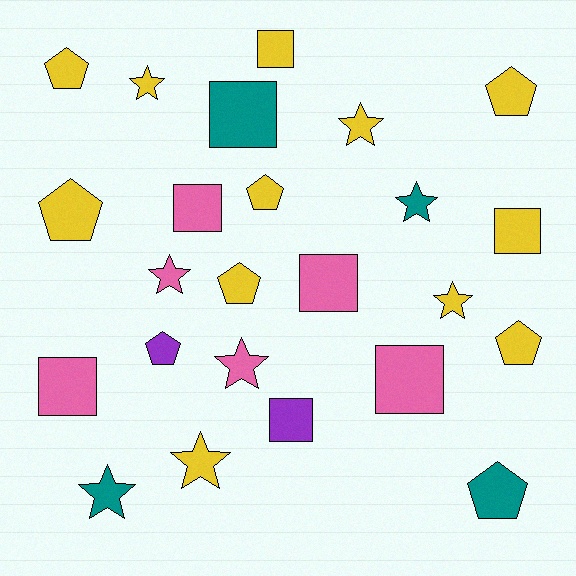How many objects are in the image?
There are 24 objects.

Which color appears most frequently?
Yellow, with 12 objects.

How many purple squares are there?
There is 1 purple square.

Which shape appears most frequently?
Pentagon, with 8 objects.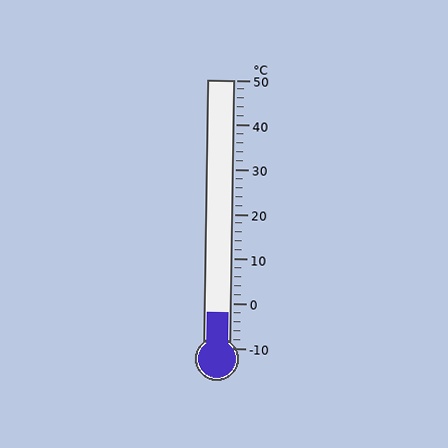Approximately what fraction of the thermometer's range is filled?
The thermometer is filled to approximately 15% of its range.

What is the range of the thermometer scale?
The thermometer scale ranges from -10°C to 50°C.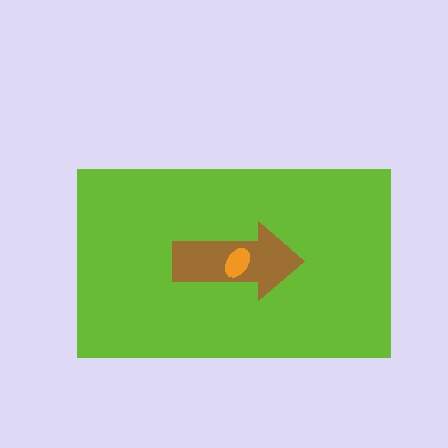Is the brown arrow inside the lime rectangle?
Yes.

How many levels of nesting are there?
3.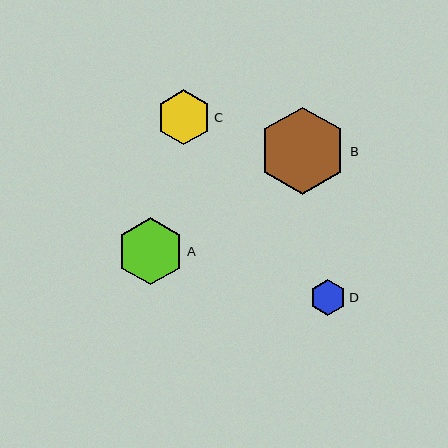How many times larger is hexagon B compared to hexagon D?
Hexagon B is approximately 2.4 times the size of hexagon D.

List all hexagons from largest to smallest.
From largest to smallest: B, A, C, D.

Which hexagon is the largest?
Hexagon B is the largest with a size of approximately 88 pixels.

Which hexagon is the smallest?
Hexagon D is the smallest with a size of approximately 36 pixels.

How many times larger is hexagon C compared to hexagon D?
Hexagon C is approximately 1.5 times the size of hexagon D.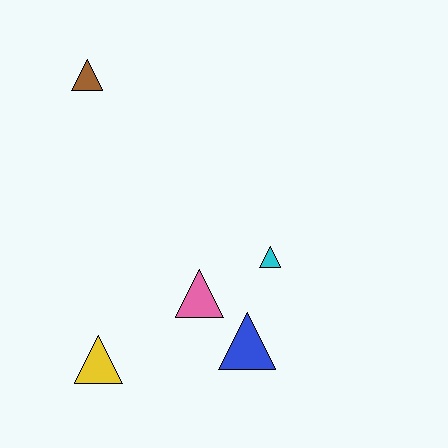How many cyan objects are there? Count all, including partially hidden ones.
There is 1 cyan object.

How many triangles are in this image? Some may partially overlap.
There are 5 triangles.